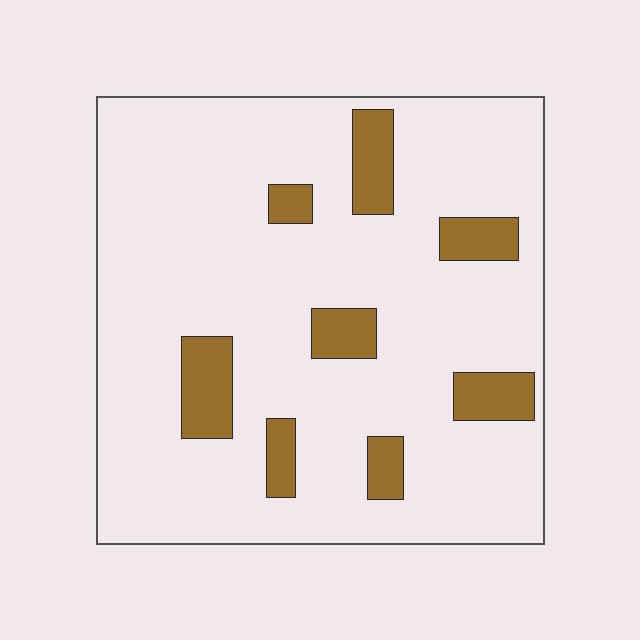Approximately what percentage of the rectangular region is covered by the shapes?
Approximately 15%.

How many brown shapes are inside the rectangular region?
8.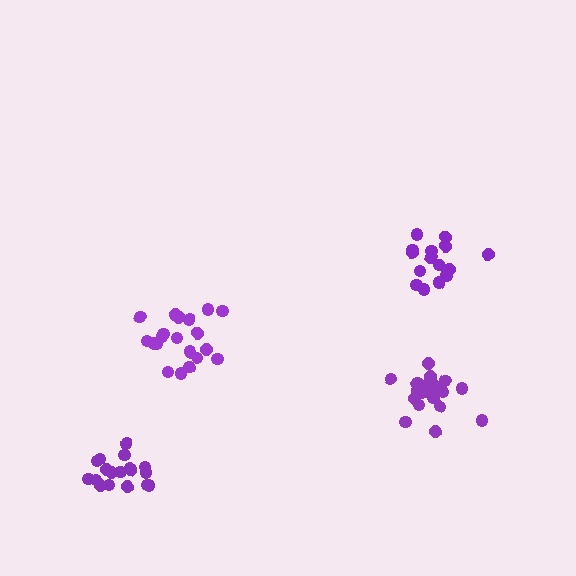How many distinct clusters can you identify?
There are 4 distinct clusters.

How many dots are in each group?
Group 1: 18 dots, Group 2: 15 dots, Group 3: 21 dots, Group 4: 20 dots (74 total).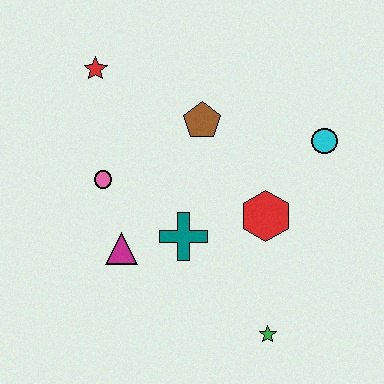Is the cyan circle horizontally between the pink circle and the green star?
No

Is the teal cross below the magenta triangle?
No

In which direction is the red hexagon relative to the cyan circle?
The red hexagon is below the cyan circle.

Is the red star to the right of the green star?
No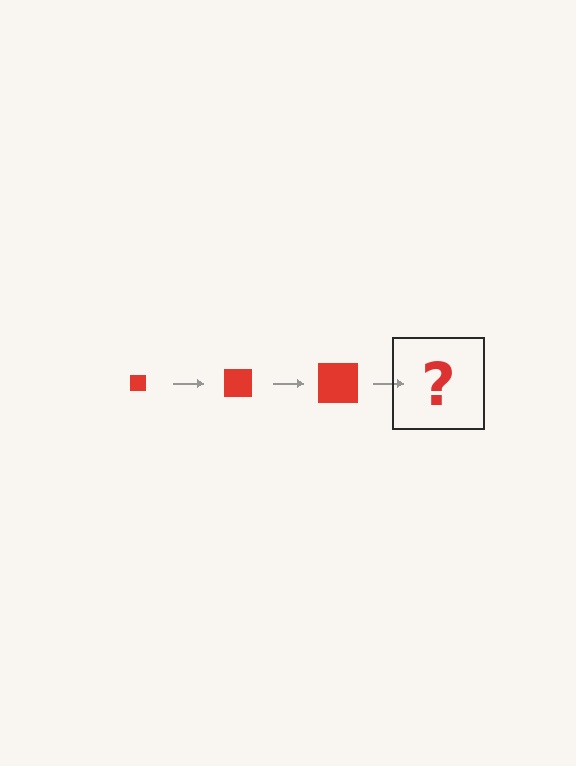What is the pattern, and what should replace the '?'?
The pattern is that the square gets progressively larger each step. The '?' should be a red square, larger than the previous one.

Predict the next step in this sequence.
The next step is a red square, larger than the previous one.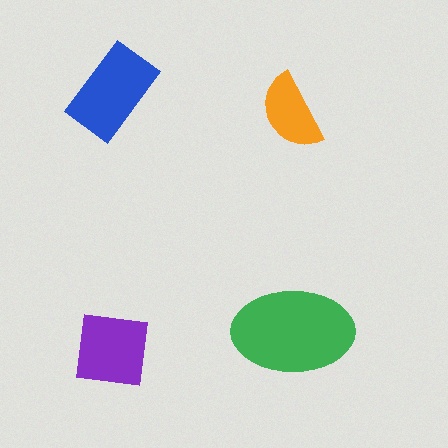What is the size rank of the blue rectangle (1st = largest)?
2nd.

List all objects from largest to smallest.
The green ellipse, the blue rectangle, the purple square, the orange semicircle.